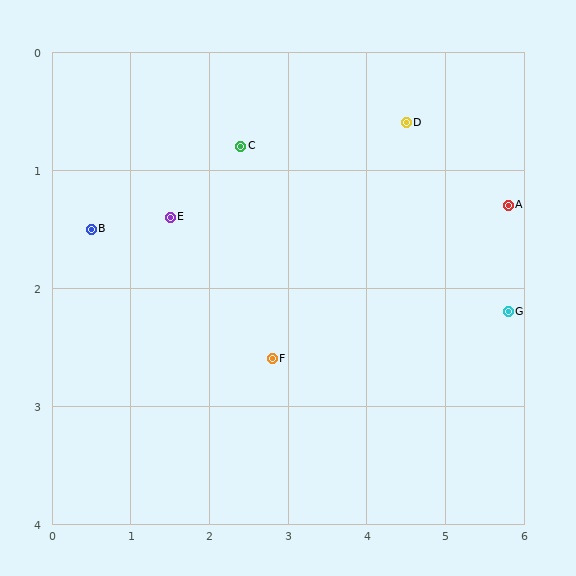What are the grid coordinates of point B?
Point B is at approximately (0.5, 1.5).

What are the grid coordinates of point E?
Point E is at approximately (1.5, 1.4).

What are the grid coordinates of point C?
Point C is at approximately (2.4, 0.8).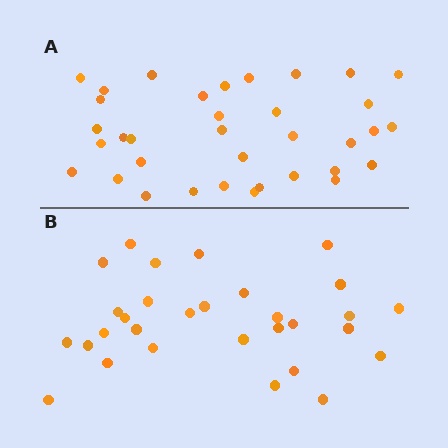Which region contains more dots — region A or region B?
Region A (the top region) has more dots.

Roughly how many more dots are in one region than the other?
Region A has about 5 more dots than region B.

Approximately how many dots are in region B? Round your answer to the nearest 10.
About 30 dots.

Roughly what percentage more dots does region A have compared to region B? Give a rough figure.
About 15% more.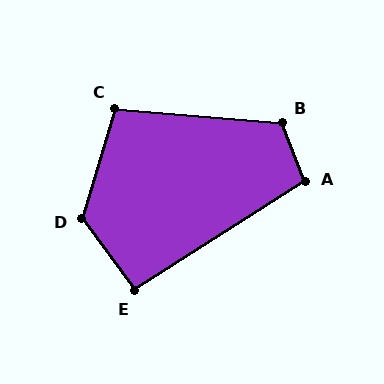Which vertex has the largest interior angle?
D, at approximately 127 degrees.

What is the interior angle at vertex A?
Approximately 101 degrees (obtuse).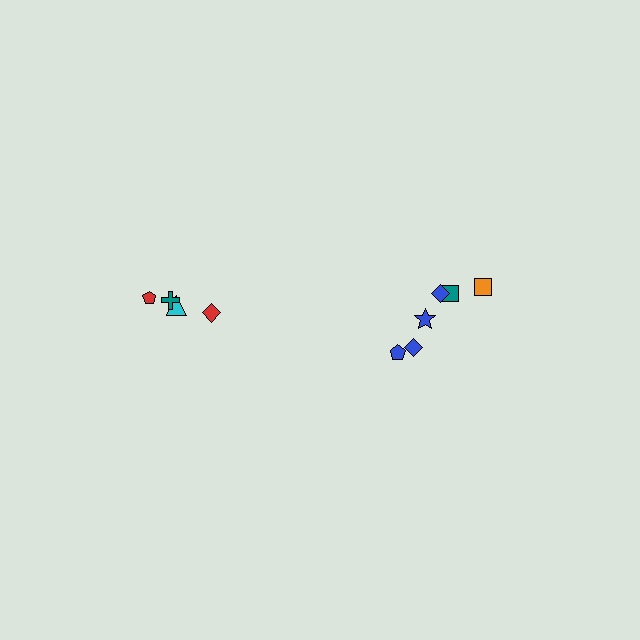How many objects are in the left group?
There are 4 objects.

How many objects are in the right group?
There are 6 objects.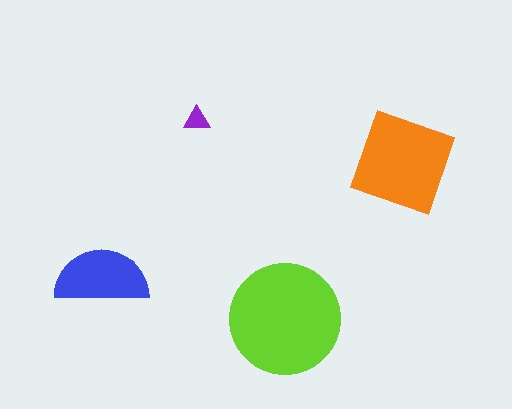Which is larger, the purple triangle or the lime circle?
The lime circle.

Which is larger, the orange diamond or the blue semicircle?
The orange diamond.